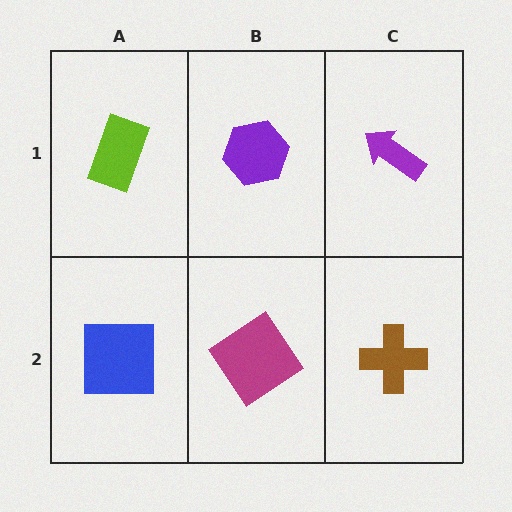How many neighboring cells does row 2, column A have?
2.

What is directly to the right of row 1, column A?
A purple hexagon.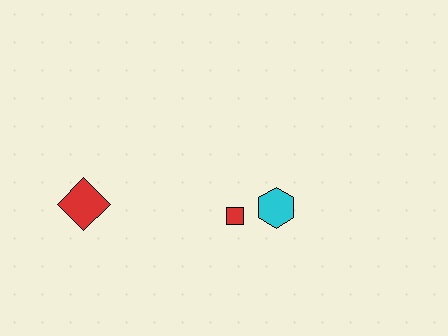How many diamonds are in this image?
There is 1 diamond.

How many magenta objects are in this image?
There are no magenta objects.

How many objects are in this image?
There are 3 objects.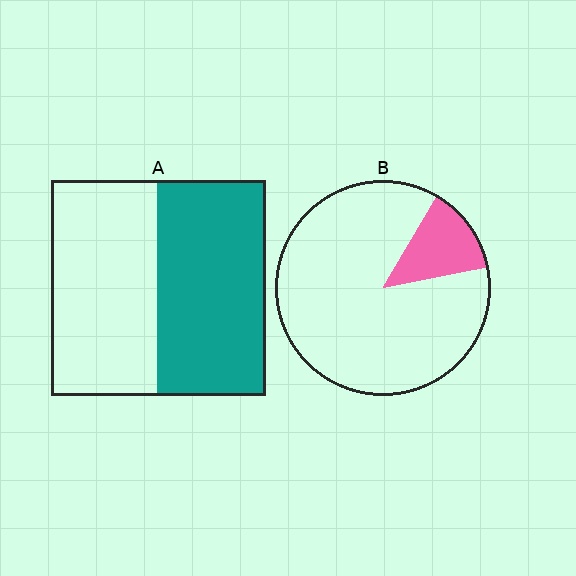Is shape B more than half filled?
No.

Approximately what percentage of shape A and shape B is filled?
A is approximately 50% and B is approximately 15%.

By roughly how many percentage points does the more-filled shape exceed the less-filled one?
By roughly 35 percentage points (A over B).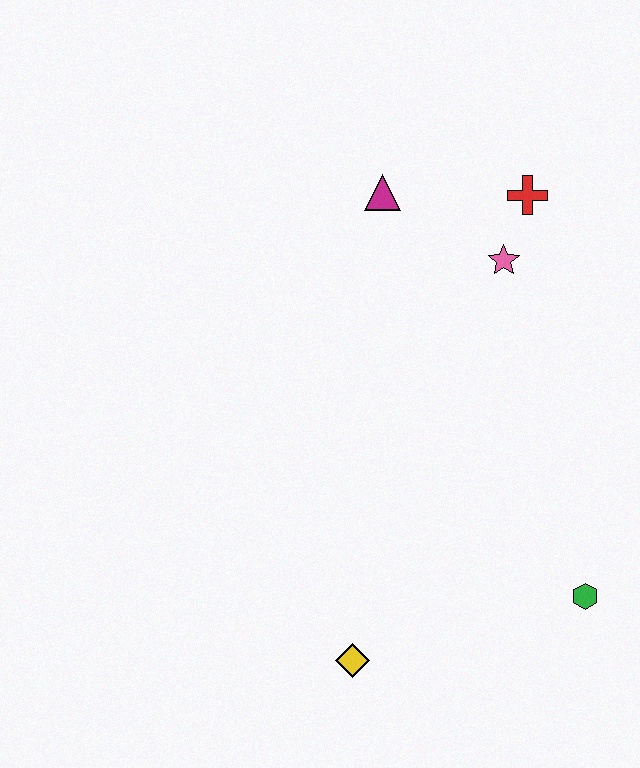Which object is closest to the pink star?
The red cross is closest to the pink star.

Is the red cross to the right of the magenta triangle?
Yes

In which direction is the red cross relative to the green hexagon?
The red cross is above the green hexagon.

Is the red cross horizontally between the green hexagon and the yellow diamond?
Yes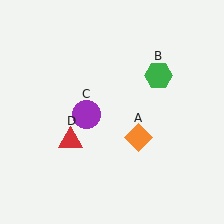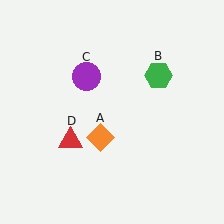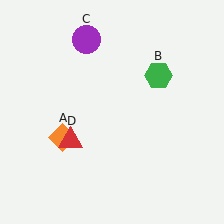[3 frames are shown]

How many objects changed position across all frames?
2 objects changed position: orange diamond (object A), purple circle (object C).